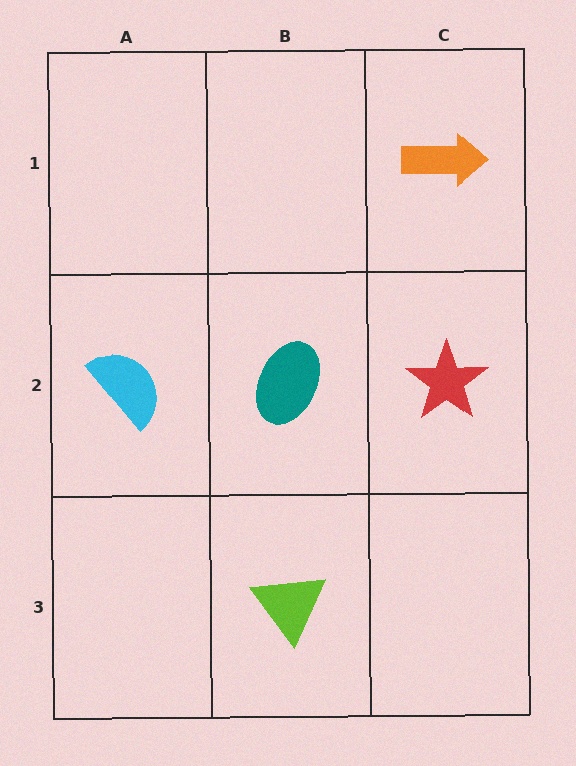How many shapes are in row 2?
3 shapes.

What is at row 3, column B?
A lime triangle.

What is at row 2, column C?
A red star.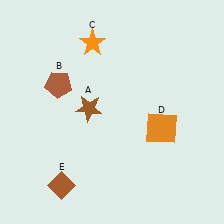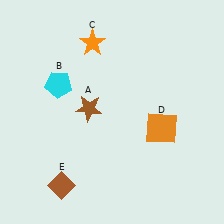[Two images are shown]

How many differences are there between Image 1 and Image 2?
There is 1 difference between the two images.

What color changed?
The pentagon (B) changed from brown in Image 1 to cyan in Image 2.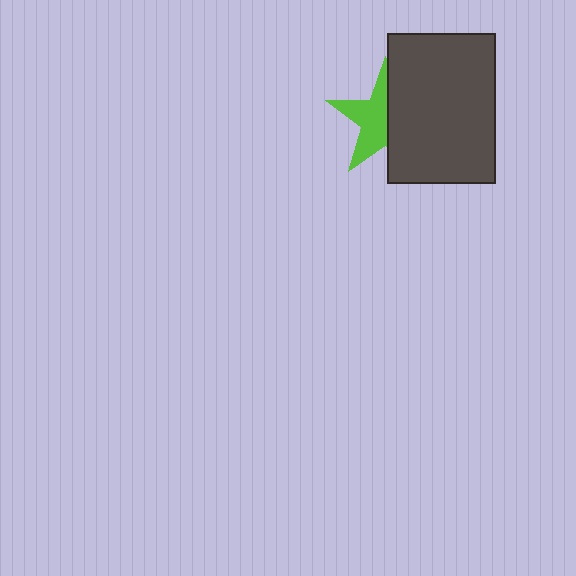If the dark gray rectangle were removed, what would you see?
You would see the complete lime star.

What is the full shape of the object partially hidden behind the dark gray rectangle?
The partially hidden object is a lime star.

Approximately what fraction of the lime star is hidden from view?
Roughly 47% of the lime star is hidden behind the dark gray rectangle.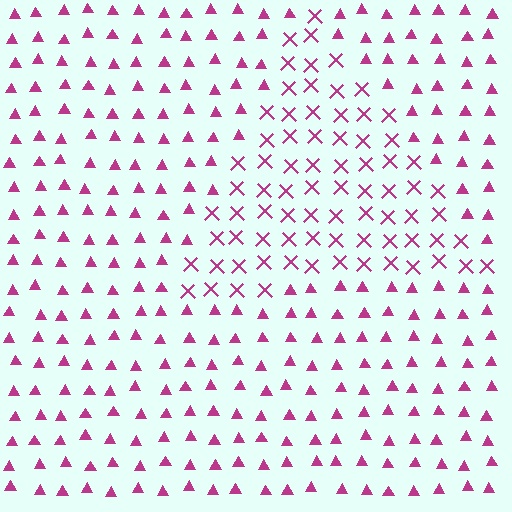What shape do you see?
I see a triangle.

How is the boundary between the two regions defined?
The boundary is defined by a change in element shape: X marks inside vs. triangles outside. All elements share the same color and spacing.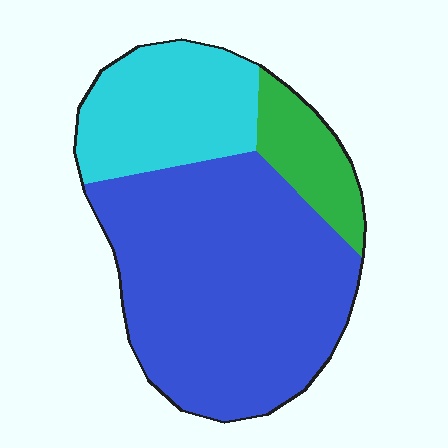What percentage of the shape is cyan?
Cyan covers roughly 25% of the shape.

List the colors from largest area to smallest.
From largest to smallest: blue, cyan, green.